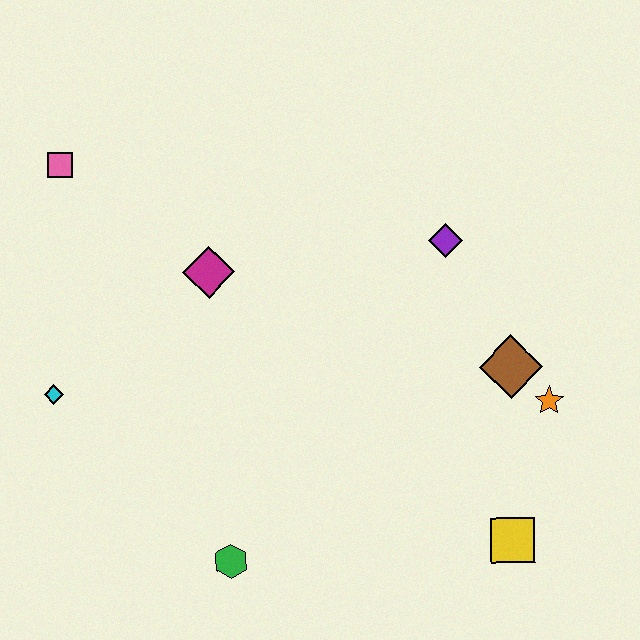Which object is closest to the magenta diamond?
The pink square is closest to the magenta diamond.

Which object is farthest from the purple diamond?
The cyan diamond is farthest from the purple diamond.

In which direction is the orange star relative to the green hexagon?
The orange star is to the right of the green hexagon.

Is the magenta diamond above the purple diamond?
No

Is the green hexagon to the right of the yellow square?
No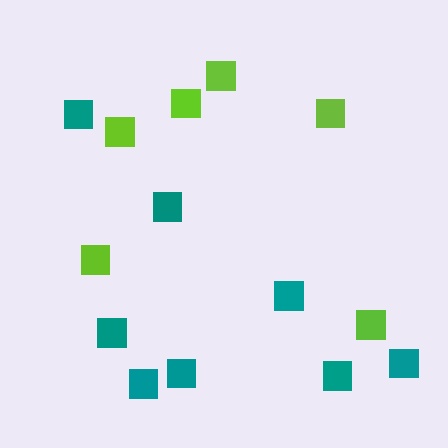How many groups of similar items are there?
There are 2 groups: one group of lime squares (6) and one group of teal squares (8).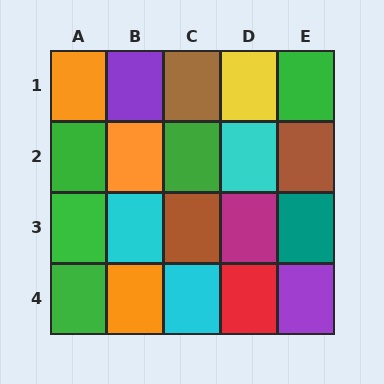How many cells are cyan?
3 cells are cyan.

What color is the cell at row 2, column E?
Brown.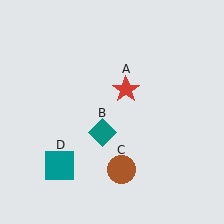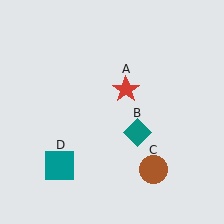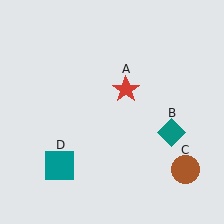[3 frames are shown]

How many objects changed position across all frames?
2 objects changed position: teal diamond (object B), brown circle (object C).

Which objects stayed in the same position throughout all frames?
Red star (object A) and teal square (object D) remained stationary.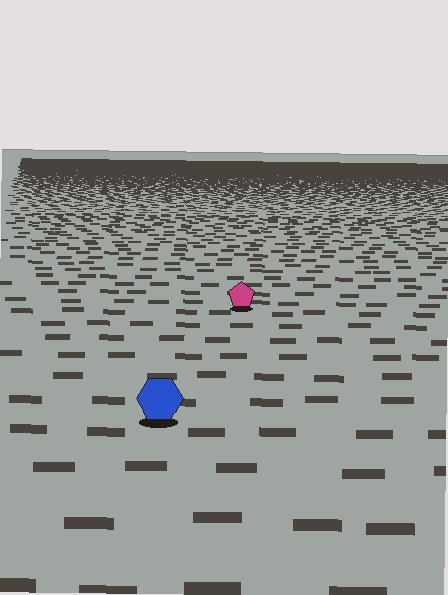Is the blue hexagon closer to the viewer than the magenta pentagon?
Yes. The blue hexagon is closer — you can tell from the texture gradient: the ground texture is coarser near it.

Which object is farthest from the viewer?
The magenta pentagon is farthest from the viewer. It appears smaller and the ground texture around it is denser.